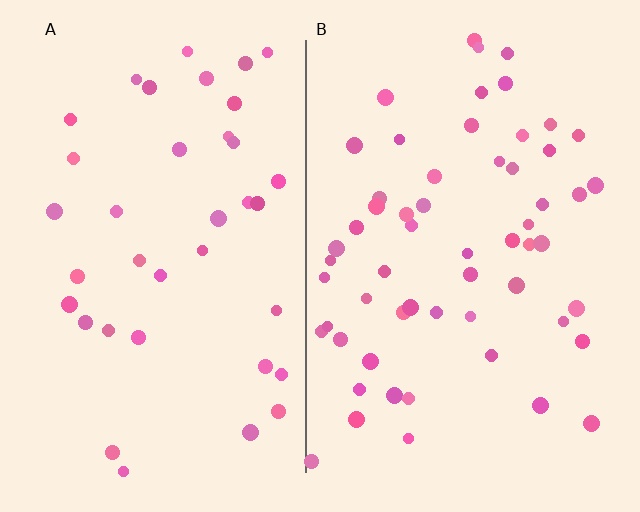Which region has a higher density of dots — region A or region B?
B (the right).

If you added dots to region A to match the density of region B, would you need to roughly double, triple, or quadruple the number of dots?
Approximately double.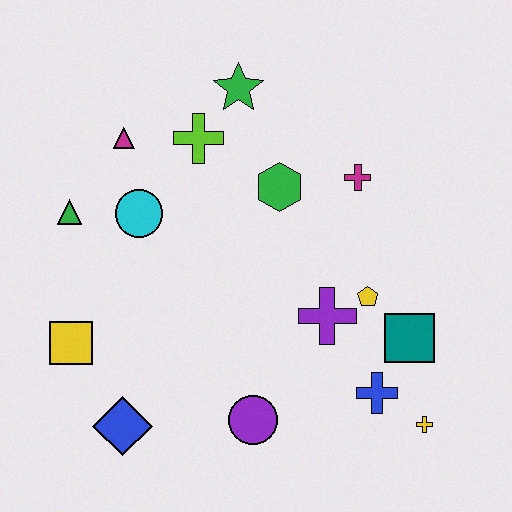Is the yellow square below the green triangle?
Yes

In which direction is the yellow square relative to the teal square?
The yellow square is to the left of the teal square.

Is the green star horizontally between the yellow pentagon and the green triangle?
Yes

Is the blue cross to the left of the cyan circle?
No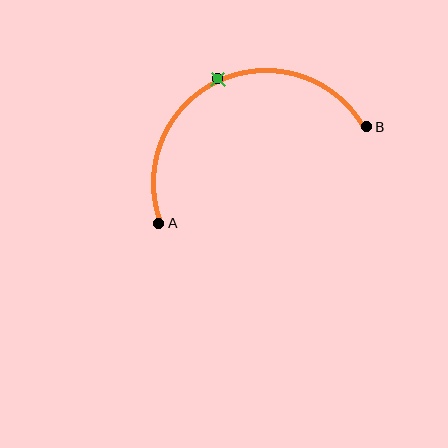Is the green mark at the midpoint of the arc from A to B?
Yes. The green mark lies on the arc at equal arc-length from both A and B — it is the arc midpoint.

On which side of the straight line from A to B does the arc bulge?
The arc bulges above the straight line connecting A and B.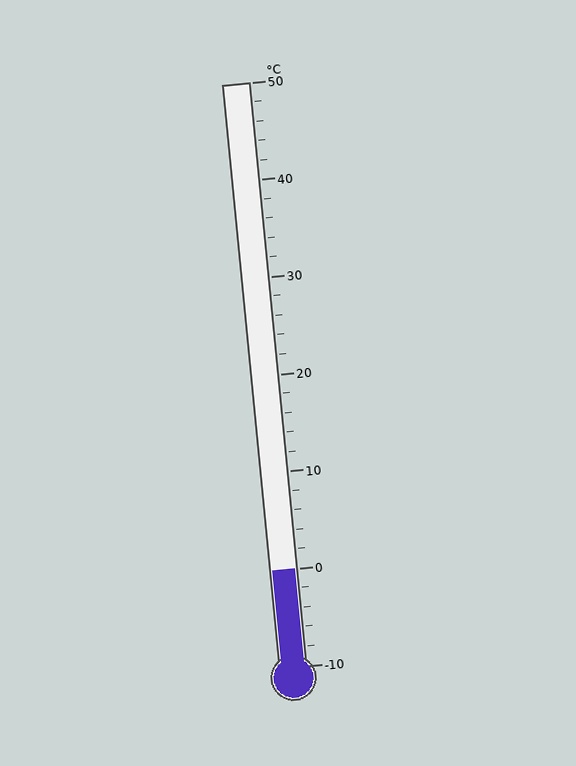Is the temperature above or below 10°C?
The temperature is below 10°C.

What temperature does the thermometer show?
The thermometer shows approximately 0°C.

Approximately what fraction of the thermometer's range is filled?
The thermometer is filled to approximately 15% of its range.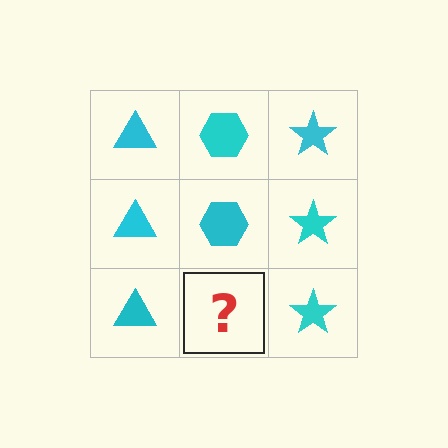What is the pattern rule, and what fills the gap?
The rule is that each column has a consistent shape. The gap should be filled with a cyan hexagon.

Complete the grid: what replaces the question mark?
The question mark should be replaced with a cyan hexagon.